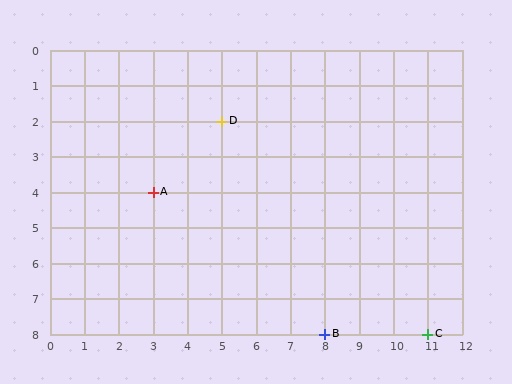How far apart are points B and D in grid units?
Points B and D are 3 columns and 6 rows apart (about 6.7 grid units diagonally).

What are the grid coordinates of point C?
Point C is at grid coordinates (11, 8).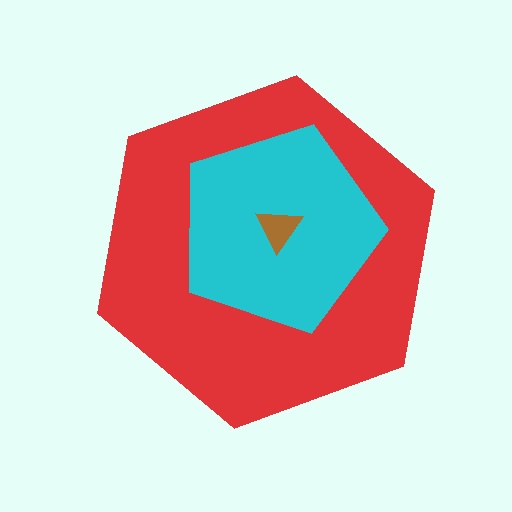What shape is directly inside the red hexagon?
The cyan pentagon.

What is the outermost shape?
The red hexagon.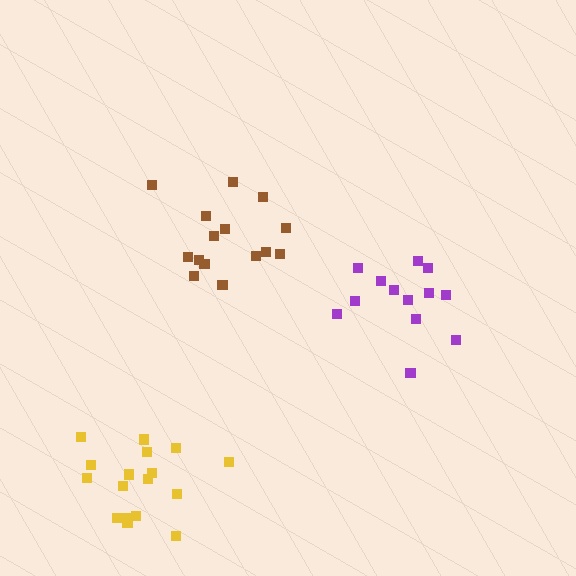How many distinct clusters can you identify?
There are 3 distinct clusters.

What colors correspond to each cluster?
The clusters are colored: yellow, brown, purple.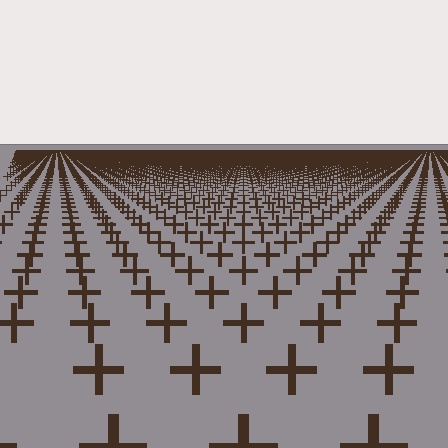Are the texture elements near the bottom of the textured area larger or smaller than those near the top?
Larger. Near the bottom, elements are closer to the viewer and appear at a bigger on-screen size.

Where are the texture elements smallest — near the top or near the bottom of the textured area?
Near the top.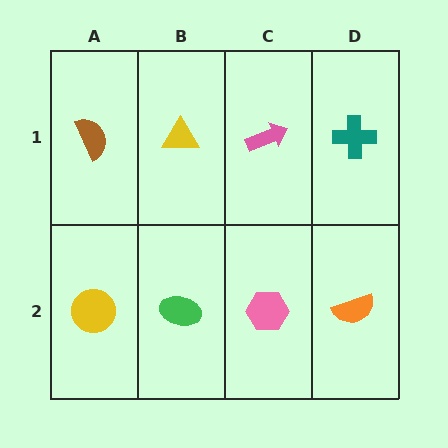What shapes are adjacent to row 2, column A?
A brown semicircle (row 1, column A), a green ellipse (row 2, column B).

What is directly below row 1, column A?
A yellow circle.